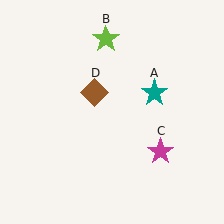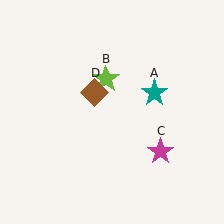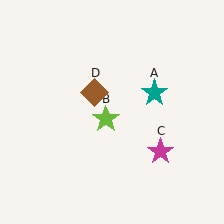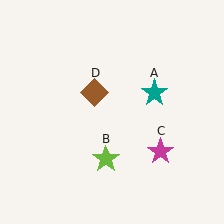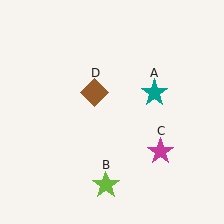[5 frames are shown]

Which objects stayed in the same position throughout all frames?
Teal star (object A) and magenta star (object C) and brown diamond (object D) remained stationary.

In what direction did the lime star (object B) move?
The lime star (object B) moved down.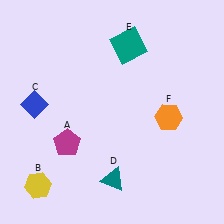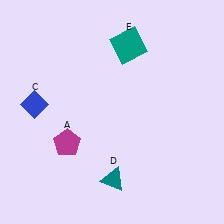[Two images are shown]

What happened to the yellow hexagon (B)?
The yellow hexagon (B) was removed in Image 2. It was in the bottom-left area of Image 1.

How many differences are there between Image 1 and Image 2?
There are 2 differences between the two images.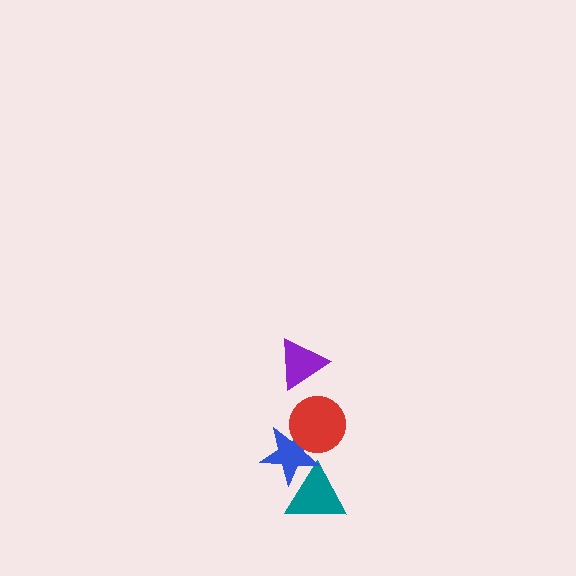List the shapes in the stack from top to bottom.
From top to bottom: the purple triangle, the red circle, the blue star, the teal triangle.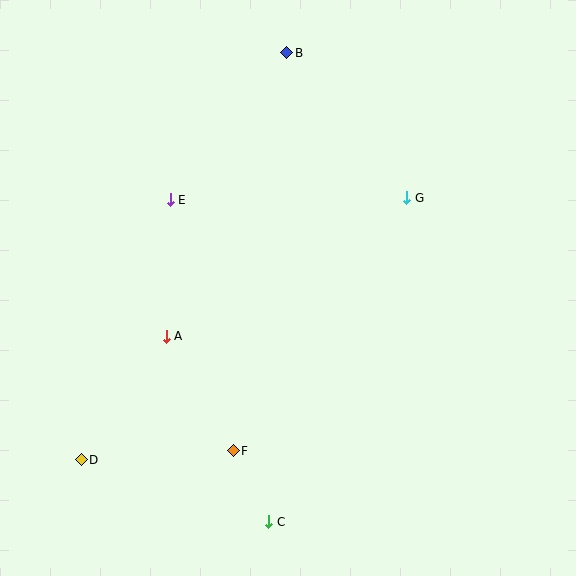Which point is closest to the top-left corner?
Point E is closest to the top-left corner.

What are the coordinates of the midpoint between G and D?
The midpoint between G and D is at (244, 329).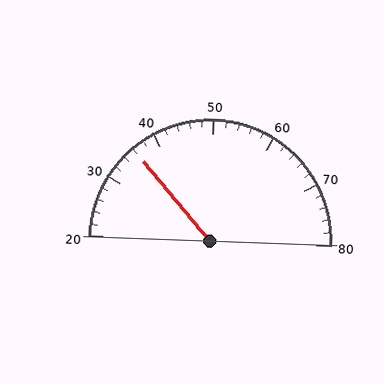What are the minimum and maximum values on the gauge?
The gauge ranges from 20 to 80.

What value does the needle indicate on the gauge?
The needle indicates approximately 36.